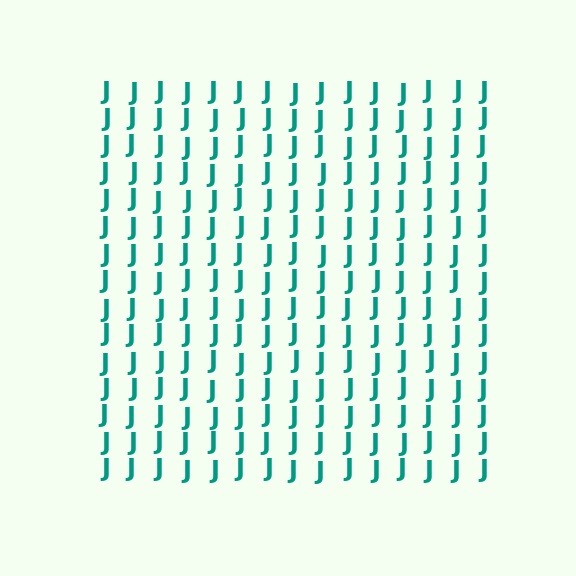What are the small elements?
The small elements are letter J's.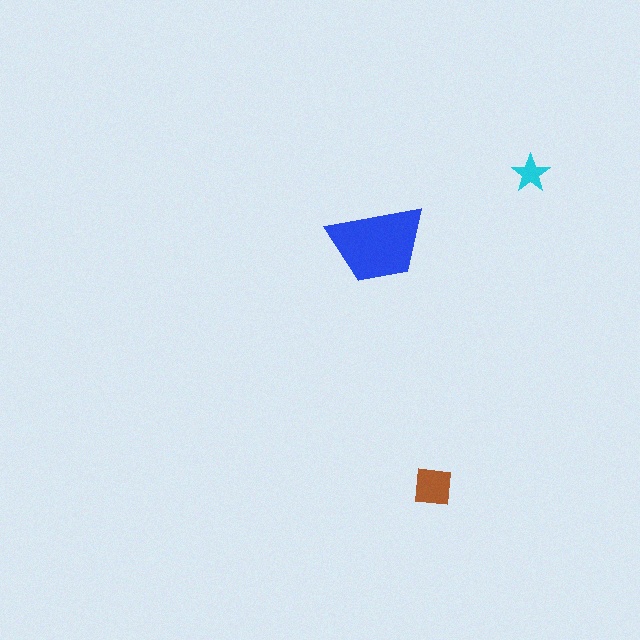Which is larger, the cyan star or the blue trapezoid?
The blue trapezoid.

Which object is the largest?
The blue trapezoid.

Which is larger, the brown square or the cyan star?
The brown square.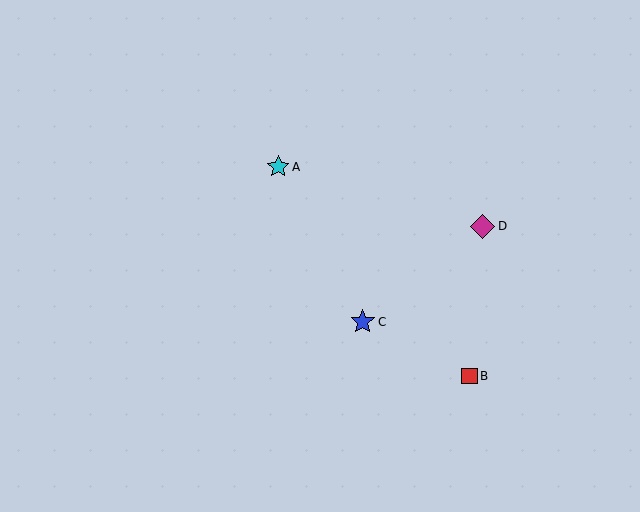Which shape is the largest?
The blue star (labeled C) is the largest.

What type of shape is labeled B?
Shape B is a red square.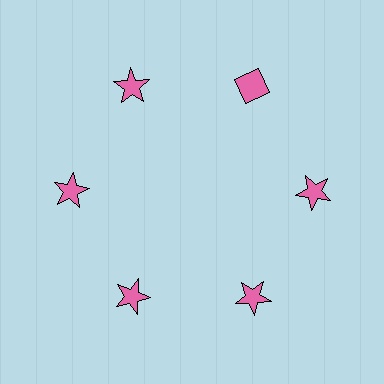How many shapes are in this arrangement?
There are 6 shapes arranged in a ring pattern.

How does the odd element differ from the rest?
It has a different shape: diamond instead of star.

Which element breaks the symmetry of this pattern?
The pink diamond at roughly the 1 o'clock position breaks the symmetry. All other shapes are pink stars.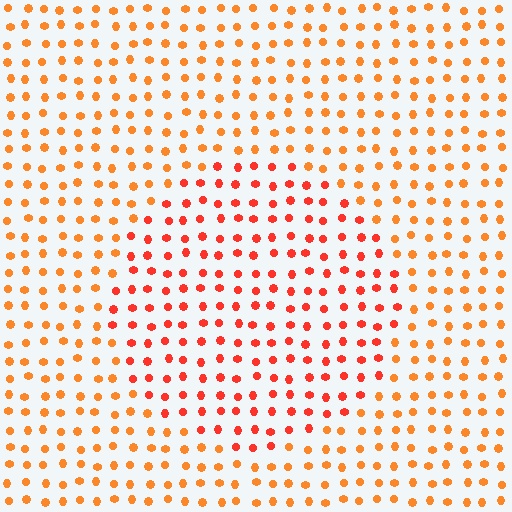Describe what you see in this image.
The image is filled with small orange elements in a uniform arrangement. A circle-shaped region is visible where the elements are tinted to a slightly different hue, forming a subtle color boundary.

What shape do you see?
I see a circle.